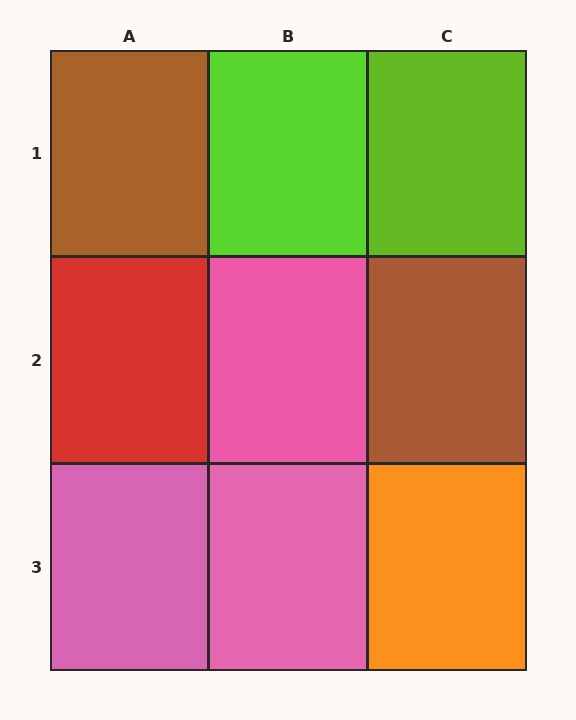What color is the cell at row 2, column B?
Pink.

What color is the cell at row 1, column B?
Lime.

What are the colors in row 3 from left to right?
Pink, pink, orange.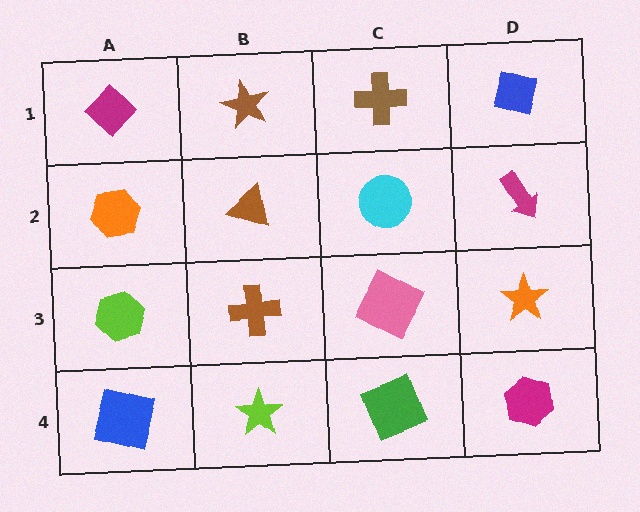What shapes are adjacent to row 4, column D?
An orange star (row 3, column D), a green square (row 4, column C).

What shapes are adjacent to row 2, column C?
A brown cross (row 1, column C), a pink square (row 3, column C), a brown triangle (row 2, column B), a magenta arrow (row 2, column D).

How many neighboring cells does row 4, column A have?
2.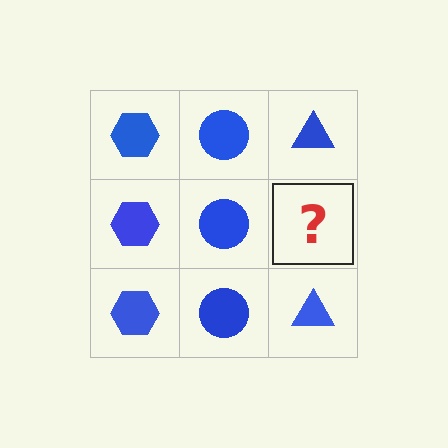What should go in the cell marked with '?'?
The missing cell should contain a blue triangle.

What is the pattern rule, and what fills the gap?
The rule is that each column has a consistent shape. The gap should be filled with a blue triangle.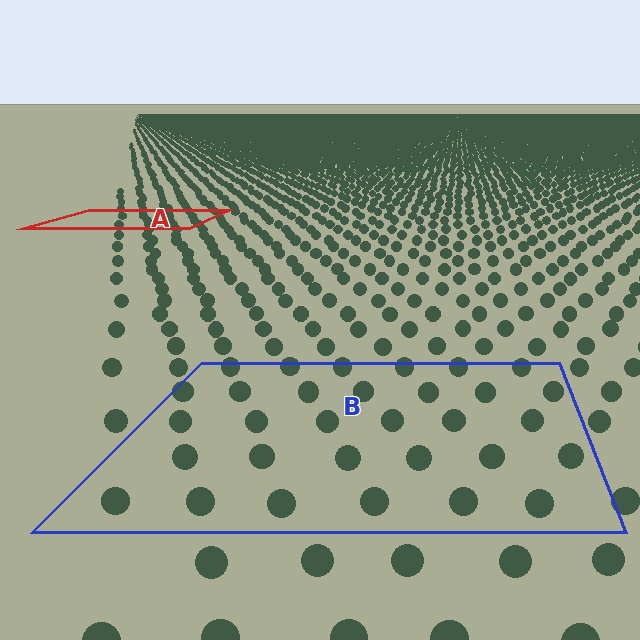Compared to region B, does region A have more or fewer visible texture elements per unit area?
Region A has more texture elements per unit area — they are packed more densely because it is farther away.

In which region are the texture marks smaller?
The texture marks are smaller in region A, because it is farther away.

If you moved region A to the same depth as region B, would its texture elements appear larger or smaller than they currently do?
They would appear larger. At a closer depth, the same texture elements are projected at a bigger on-screen size.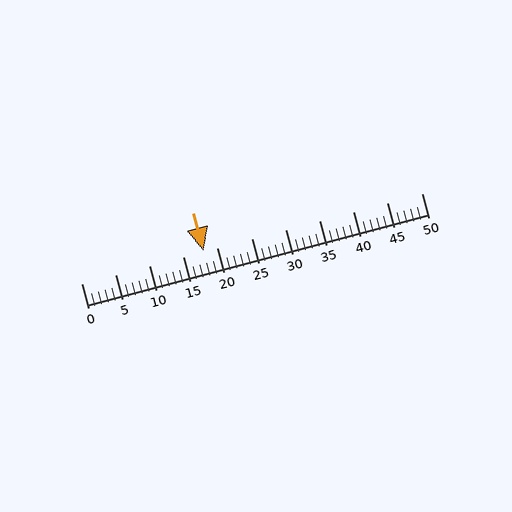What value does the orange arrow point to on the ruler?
The orange arrow points to approximately 18.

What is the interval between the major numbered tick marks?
The major tick marks are spaced 5 units apart.